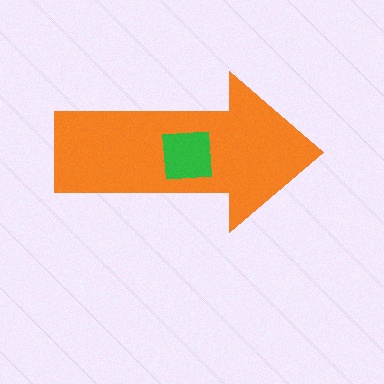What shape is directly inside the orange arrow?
The green square.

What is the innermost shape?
The green square.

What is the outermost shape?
The orange arrow.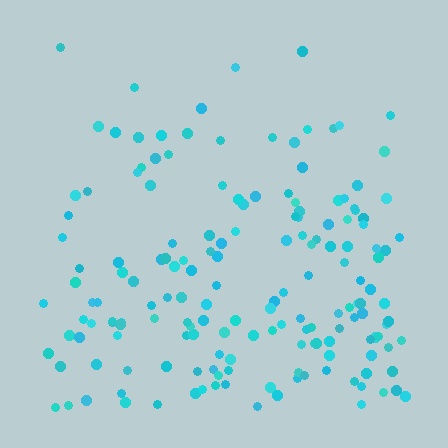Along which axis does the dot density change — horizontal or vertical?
Vertical.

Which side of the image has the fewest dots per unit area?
The top.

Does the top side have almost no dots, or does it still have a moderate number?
Still a moderate number, just noticeably fewer than the bottom.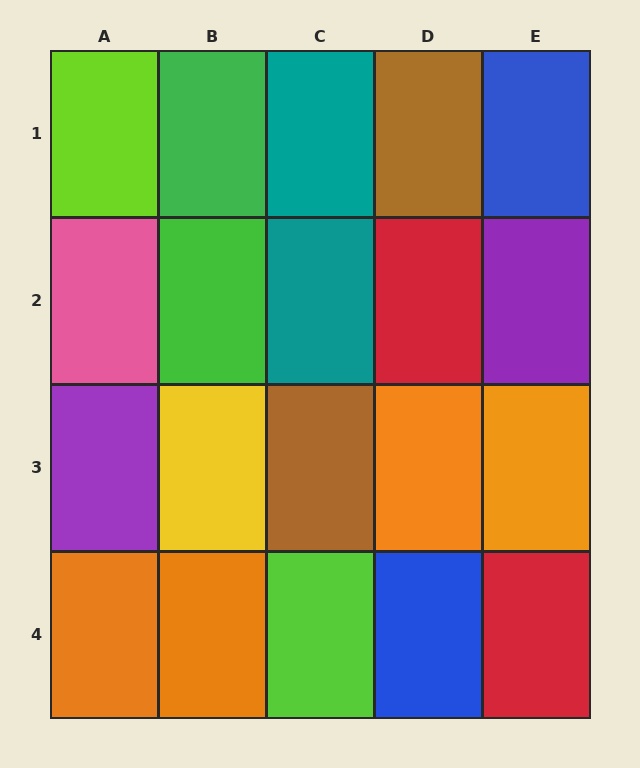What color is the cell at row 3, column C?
Brown.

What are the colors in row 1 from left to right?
Lime, green, teal, brown, blue.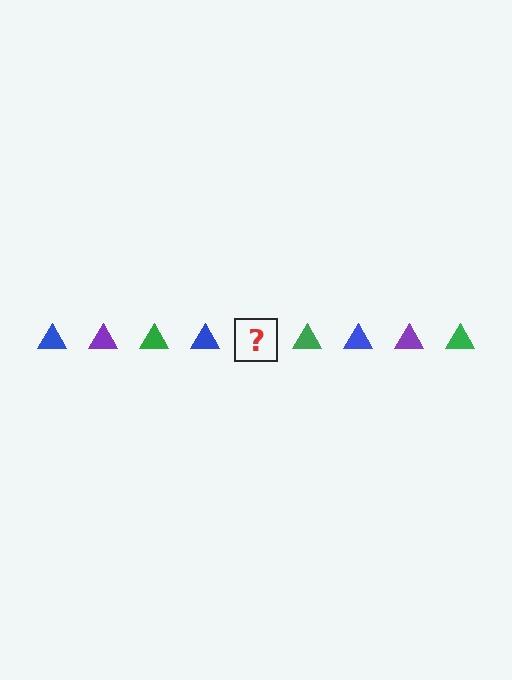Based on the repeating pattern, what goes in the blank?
The blank should be a purple triangle.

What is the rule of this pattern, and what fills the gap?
The rule is that the pattern cycles through blue, purple, green triangles. The gap should be filled with a purple triangle.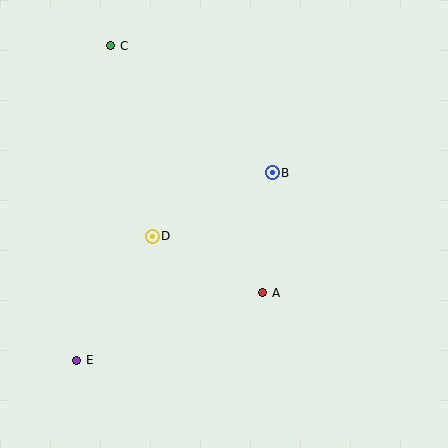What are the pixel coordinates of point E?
Point E is at (77, 360).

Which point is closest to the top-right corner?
Point B is closest to the top-right corner.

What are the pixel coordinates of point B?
Point B is at (272, 173).